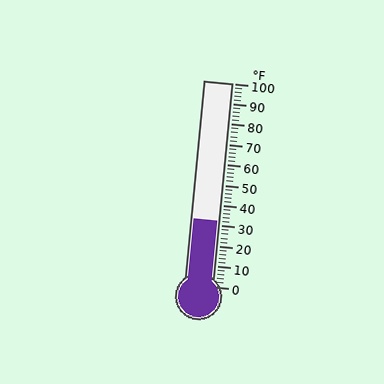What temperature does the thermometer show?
The thermometer shows approximately 32°F.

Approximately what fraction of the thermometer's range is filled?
The thermometer is filled to approximately 30% of its range.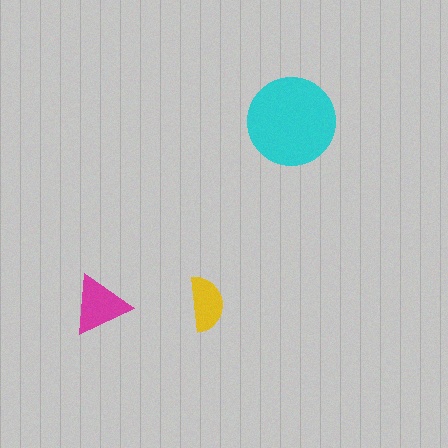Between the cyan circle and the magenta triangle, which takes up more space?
The cyan circle.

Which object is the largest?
The cyan circle.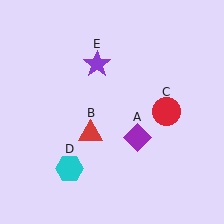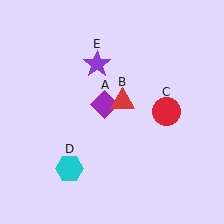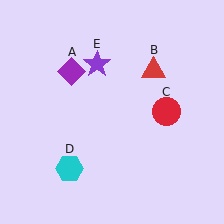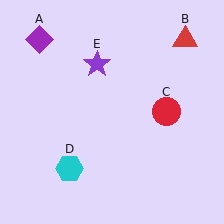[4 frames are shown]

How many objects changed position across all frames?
2 objects changed position: purple diamond (object A), red triangle (object B).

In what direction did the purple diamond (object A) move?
The purple diamond (object A) moved up and to the left.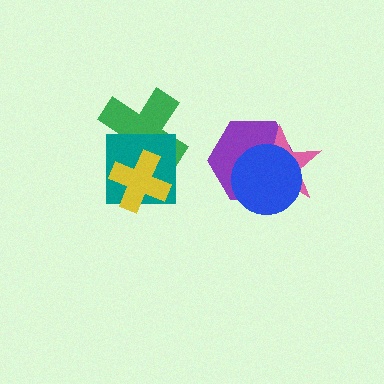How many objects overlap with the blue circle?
2 objects overlap with the blue circle.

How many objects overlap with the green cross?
2 objects overlap with the green cross.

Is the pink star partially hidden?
Yes, it is partially covered by another shape.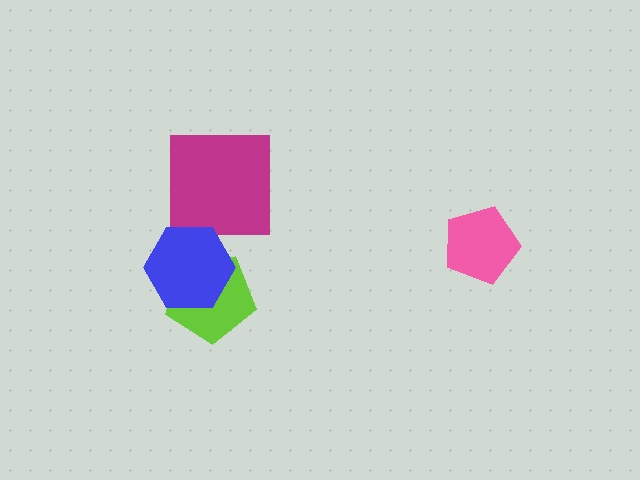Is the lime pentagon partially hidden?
Yes, it is partially covered by another shape.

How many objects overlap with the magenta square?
0 objects overlap with the magenta square.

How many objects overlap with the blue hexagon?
1 object overlaps with the blue hexagon.